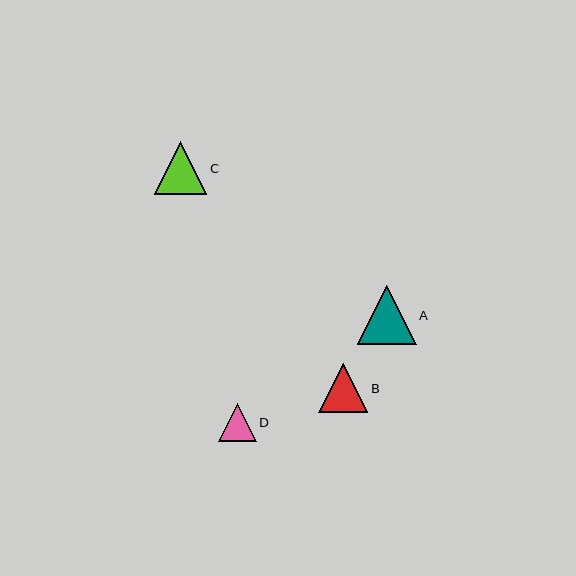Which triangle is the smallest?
Triangle D is the smallest with a size of approximately 38 pixels.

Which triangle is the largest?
Triangle A is the largest with a size of approximately 59 pixels.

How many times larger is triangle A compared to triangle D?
Triangle A is approximately 1.6 times the size of triangle D.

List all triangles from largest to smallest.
From largest to smallest: A, C, B, D.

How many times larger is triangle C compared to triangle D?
Triangle C is approximately 1.4 times the size of triangle D.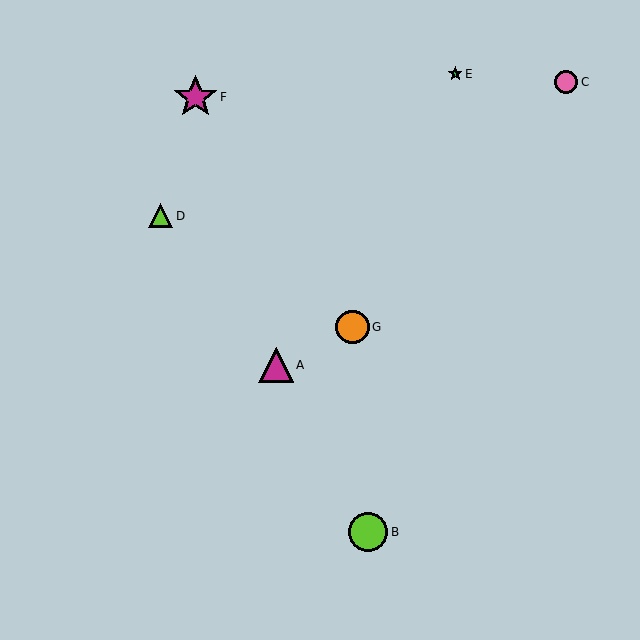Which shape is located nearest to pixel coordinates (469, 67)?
The green star (labeled E) at (455, 74) is nearest to that location.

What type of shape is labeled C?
Shape C is a pink circle.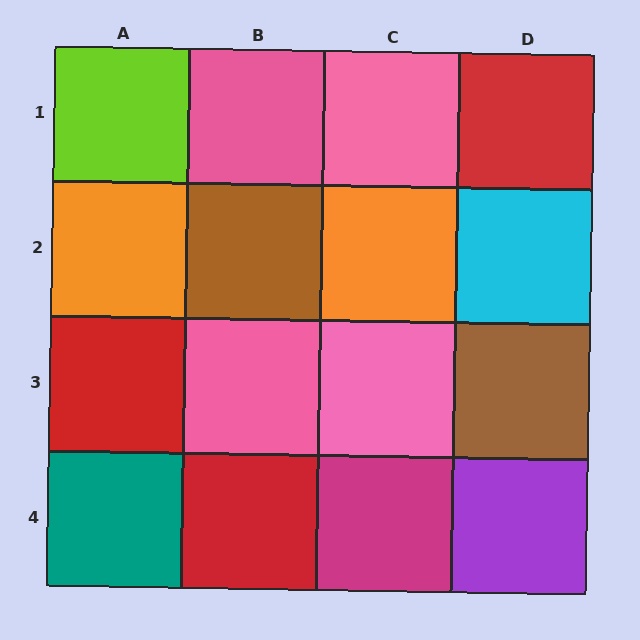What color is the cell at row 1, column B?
Pink.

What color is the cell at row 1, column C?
Pink.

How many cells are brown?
2 cells are brown.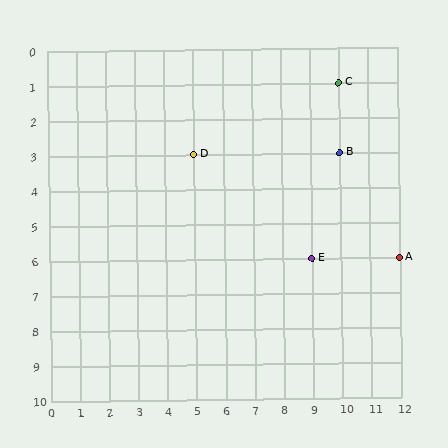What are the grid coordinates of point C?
Point C is at grid coordinates (10, 1).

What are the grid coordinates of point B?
Point B is at grid coordinates (10, 3).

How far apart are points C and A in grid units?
Points C and A are 2 columns and 5 rows apart (about 5.4 grid units diagonally).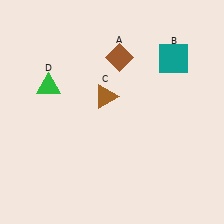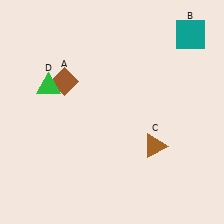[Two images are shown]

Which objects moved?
The objects that moved are: the brown diamond (A), the teal square (B), the brown triangle (C).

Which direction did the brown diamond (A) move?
The brown diamond (A) moved left.